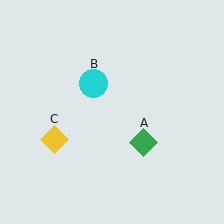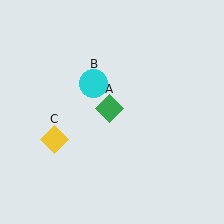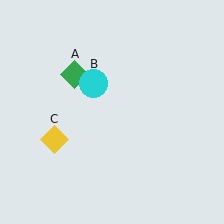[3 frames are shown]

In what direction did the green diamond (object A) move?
The green diamond (object A) moved up and to the left.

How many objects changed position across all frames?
1 object changed position: green diamond (object A).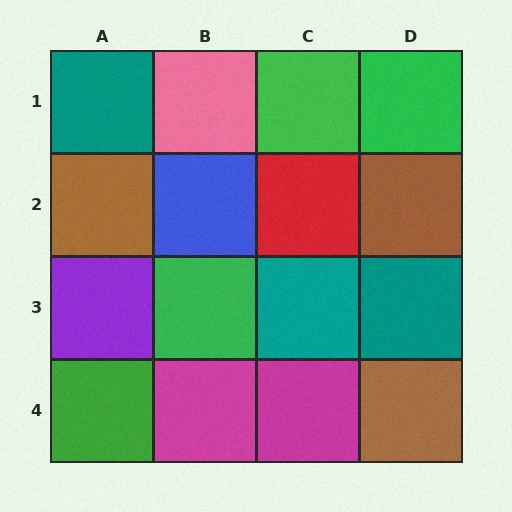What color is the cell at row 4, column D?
Brown.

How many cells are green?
4 cells are green.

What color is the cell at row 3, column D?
Teal.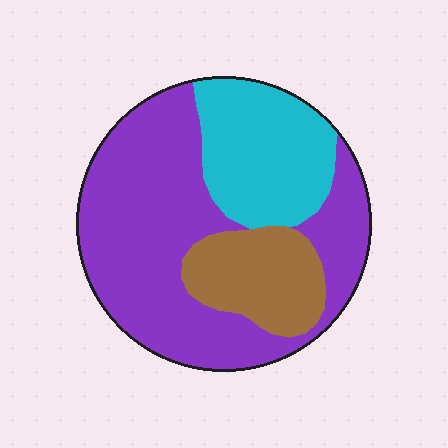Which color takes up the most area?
Purple, at roughly 60%.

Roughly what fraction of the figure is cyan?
Cyan covers roughly 25% of the figure.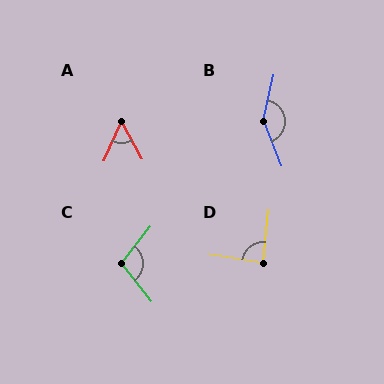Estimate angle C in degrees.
Approximately 105 degrees.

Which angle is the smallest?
A, at approximately 53 degrees.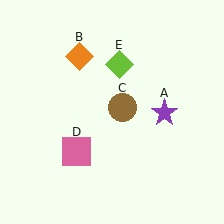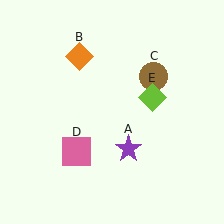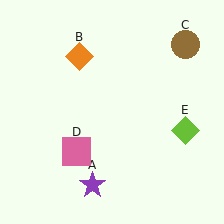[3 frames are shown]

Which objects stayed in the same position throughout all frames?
Orange diamond (object B) and pink square (object D) remained stationary.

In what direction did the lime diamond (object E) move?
The lime diamond (object E) moved down and to the right.